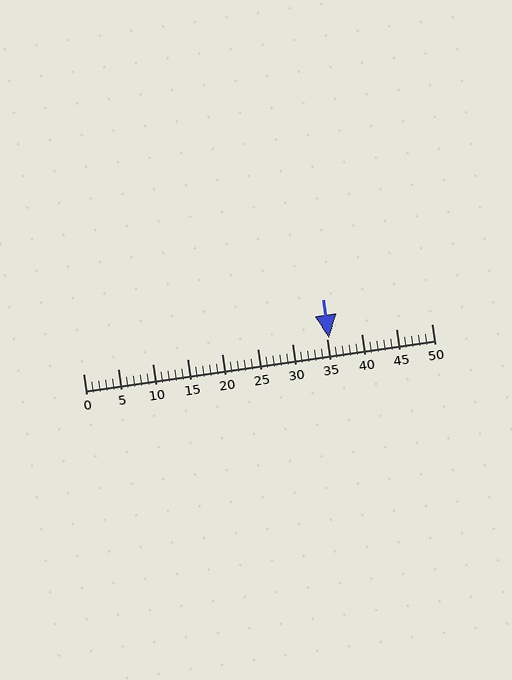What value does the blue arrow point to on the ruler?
The blue arrow points to approximately 35.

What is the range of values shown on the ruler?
The ruler shows values from 0 to 50.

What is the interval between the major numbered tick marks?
The major tick marks are spaced 5 units apart.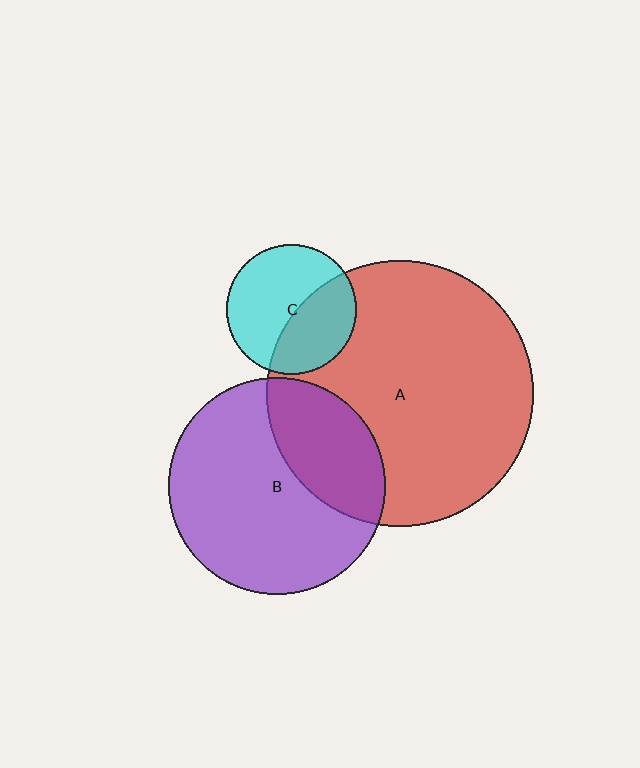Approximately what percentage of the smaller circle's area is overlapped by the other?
Approximately 30%.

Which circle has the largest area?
Circle A (red).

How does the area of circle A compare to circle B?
Approximately 1.5 times.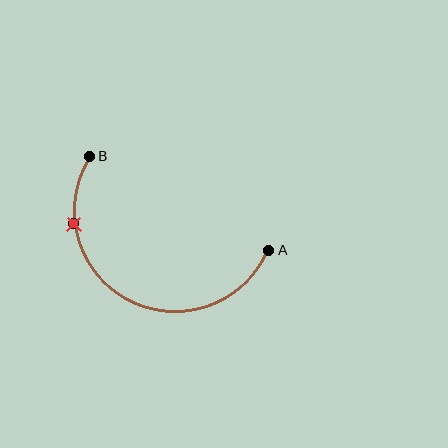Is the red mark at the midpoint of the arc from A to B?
No. The red mark lies on the arc but is closer to endpoint B. The arc midpoint would be at the point on the curve equidistant along the arc from both A and B.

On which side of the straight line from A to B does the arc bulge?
The arc bulges below the straight line connecting A and B.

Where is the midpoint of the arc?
The arc midpoint is the point on the curve farthest from the straight line joining A and B. It sits below that line.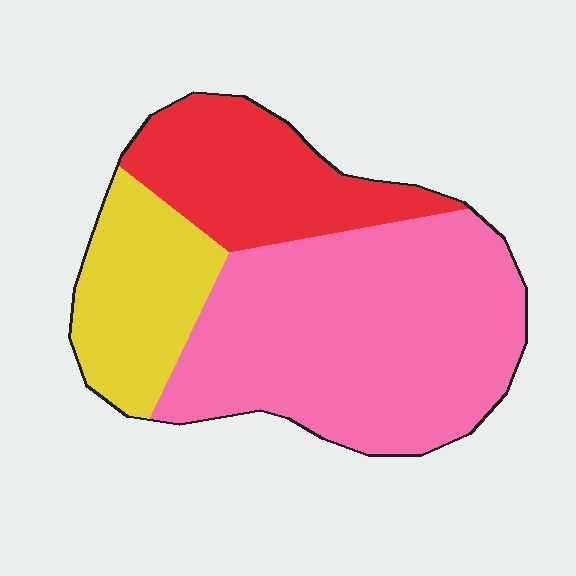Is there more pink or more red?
Pink.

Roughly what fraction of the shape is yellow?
Yellow covers 20% of the shape.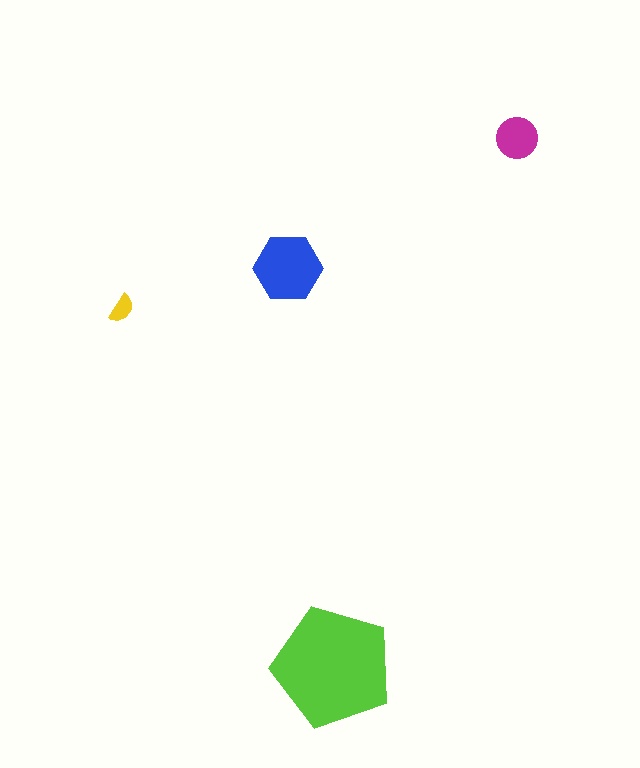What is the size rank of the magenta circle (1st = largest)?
3rd.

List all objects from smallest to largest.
The yellow semicircle, the magenta circle, the blue hexagon, the lime pentagon.